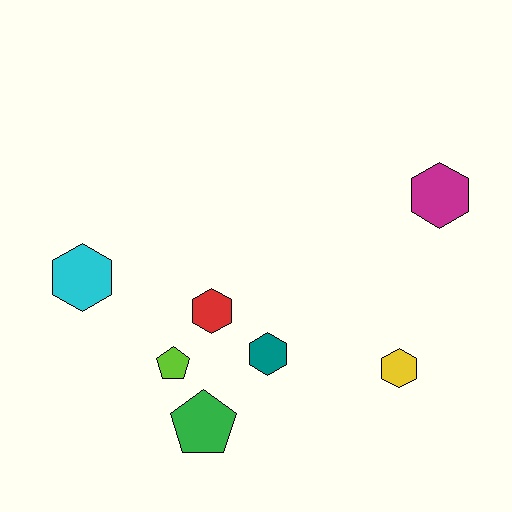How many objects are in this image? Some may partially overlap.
There are 7 objects.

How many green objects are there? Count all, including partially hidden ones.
There is 1 green object.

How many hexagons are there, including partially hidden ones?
There are 5 hexagons.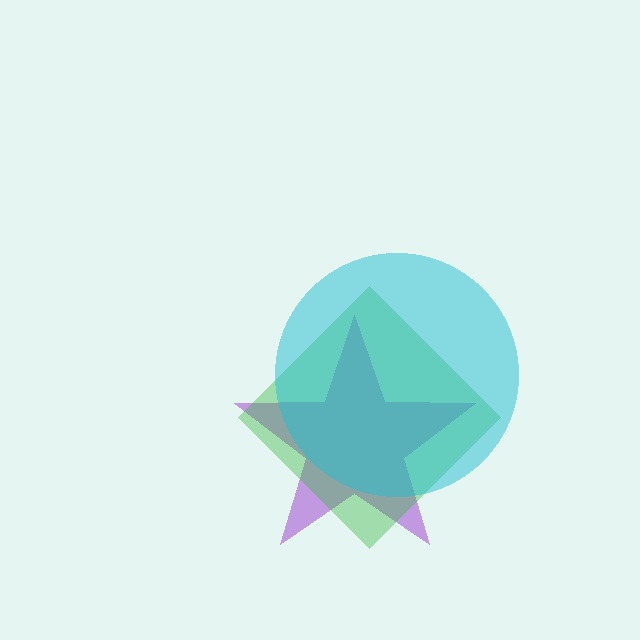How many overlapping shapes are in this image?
There are 3 overlapping shapes in the image.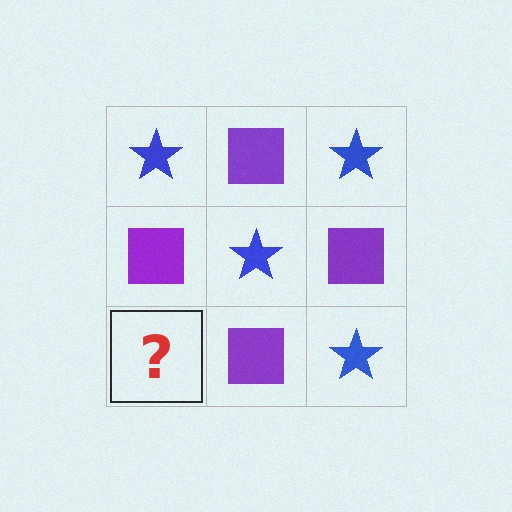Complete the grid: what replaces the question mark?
The question mark should be replaced with a blue star.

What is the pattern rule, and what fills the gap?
The rule is that it alternates blue star and purple square in a checkerboard pattern. The gap should be filled with a blue star.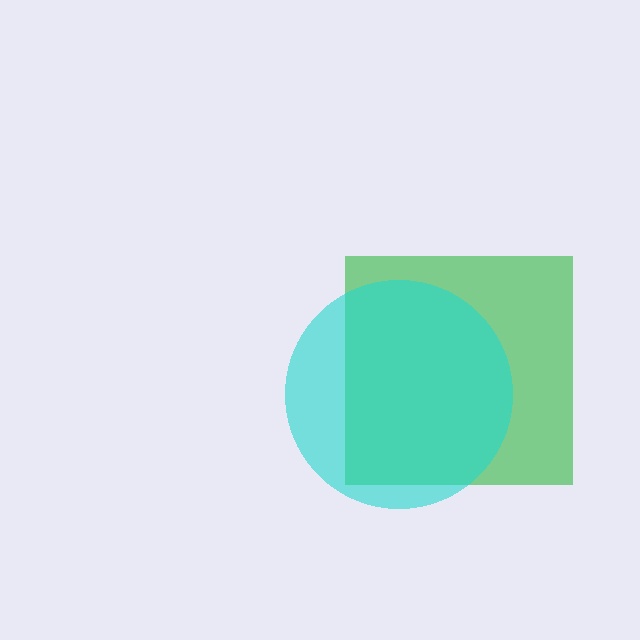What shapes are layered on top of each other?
The layered shapes are: a green square, a cyan circle.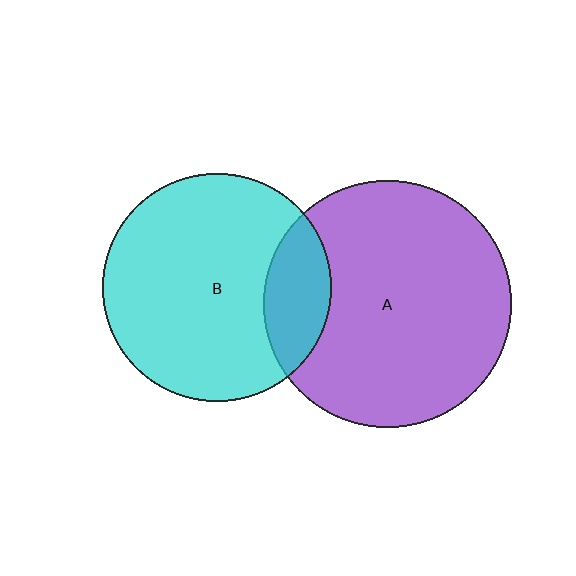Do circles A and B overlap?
Yes.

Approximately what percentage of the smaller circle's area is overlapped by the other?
Approximately 20%.